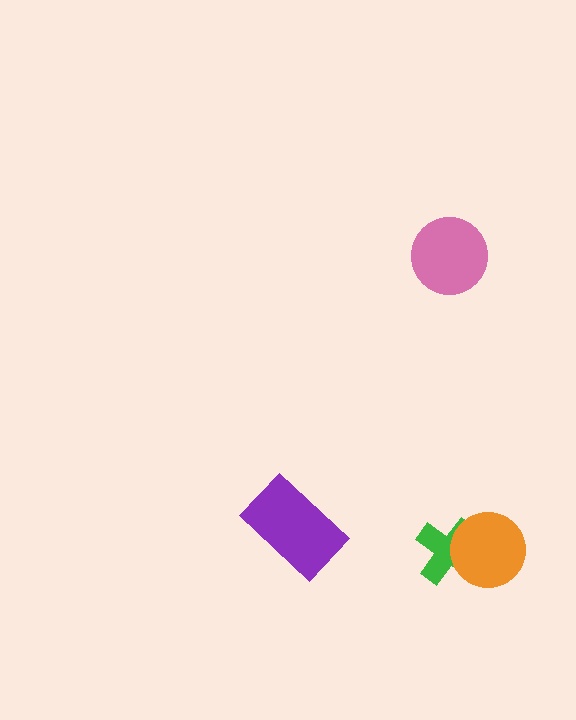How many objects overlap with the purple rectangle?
0 objects overlap with the purple rectangle.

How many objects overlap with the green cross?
1 object overlaps with the green cross.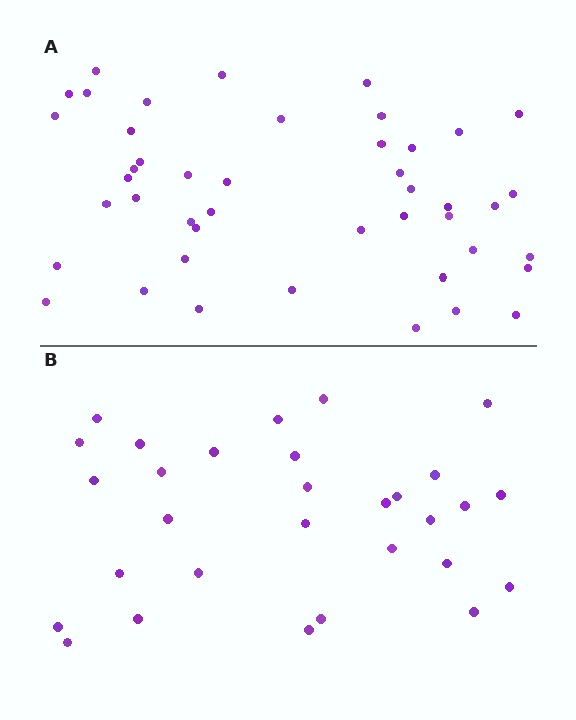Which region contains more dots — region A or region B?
Region A (the top region) has more dots.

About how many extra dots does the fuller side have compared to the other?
Region A has approximately 15 more dots than region B.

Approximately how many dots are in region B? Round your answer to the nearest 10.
About 30 dots.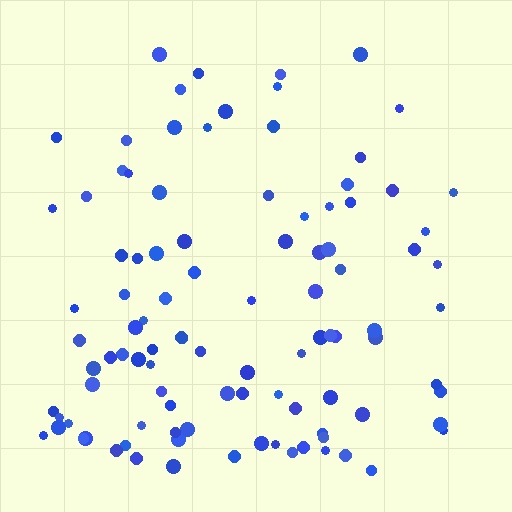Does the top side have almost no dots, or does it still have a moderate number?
Still a moderate number, just noticeably fewer than the bottom.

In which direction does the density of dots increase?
From top to bottom, with the bottom side densest.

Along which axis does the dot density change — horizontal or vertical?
Vertical.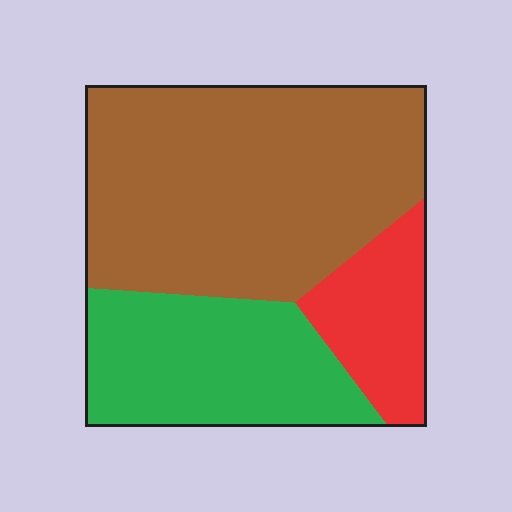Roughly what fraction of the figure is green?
Green takes up about one quarter (1/4) of the figure.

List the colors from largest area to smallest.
From largest to smallest: brown, green, red.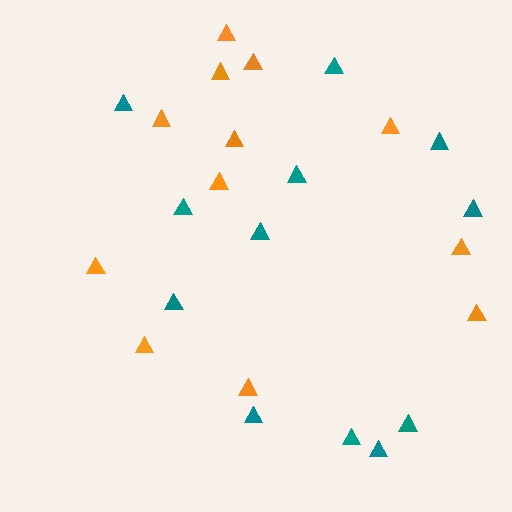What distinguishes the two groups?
There are 2 groups: one group of teal triangles (12) and one group of orange triangles (12).